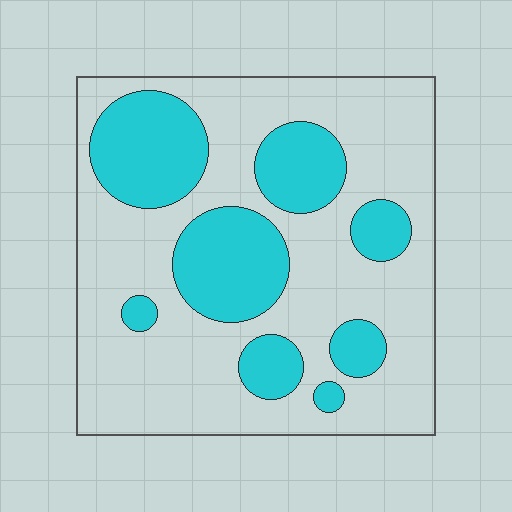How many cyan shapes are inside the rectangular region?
8.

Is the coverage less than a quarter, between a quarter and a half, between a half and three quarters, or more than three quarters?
Between a quarter and a half.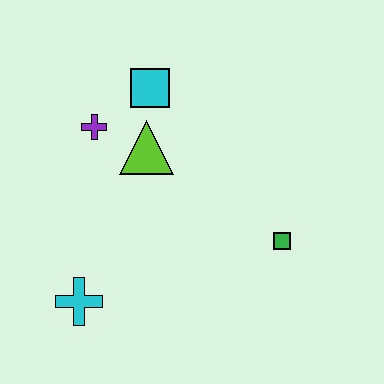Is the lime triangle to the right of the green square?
No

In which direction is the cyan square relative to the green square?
The cyan square is above the green square.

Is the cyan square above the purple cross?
Yes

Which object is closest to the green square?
The lime triangle is closest to the green square.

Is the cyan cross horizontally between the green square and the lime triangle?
No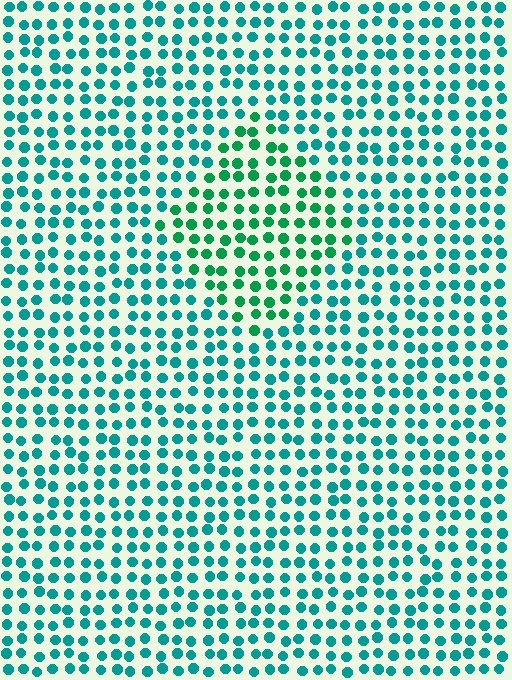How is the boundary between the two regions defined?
The boundary is defined purely by a slight shift in hue (about 29 degrees). Spacing, size, and orientation are identical on both sides.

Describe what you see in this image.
The image is filled with small teal elements in a uniform arrangement. A diamond-shaped region is visible where the elements are tinted to a slightly different hue, forming a subtle color boundary.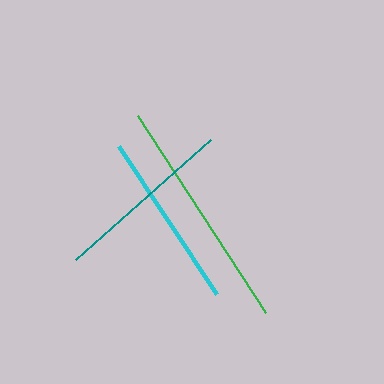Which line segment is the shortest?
The cyan line is the shortest at approximately 177 pixels.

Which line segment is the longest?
The green line is the longest at approximately 235 pixels.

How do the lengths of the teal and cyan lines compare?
The teal and cyan lines are approximately the same length.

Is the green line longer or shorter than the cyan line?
The green line is longer than the cyan line.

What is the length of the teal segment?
The teal segment is approximately 180 pixels long.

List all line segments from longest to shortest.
From longest to shortest: green, teal, cyan.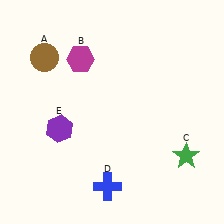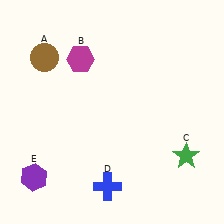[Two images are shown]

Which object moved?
The purple hexagon (E) moved down.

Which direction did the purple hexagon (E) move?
The purple hexagon (E) moved down.